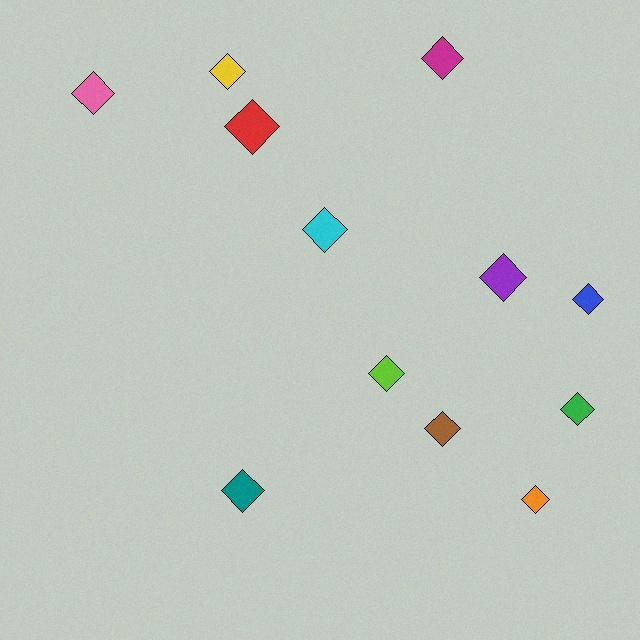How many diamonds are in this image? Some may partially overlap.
There are 12 diamonds.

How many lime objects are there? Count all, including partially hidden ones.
There is 1 lime object.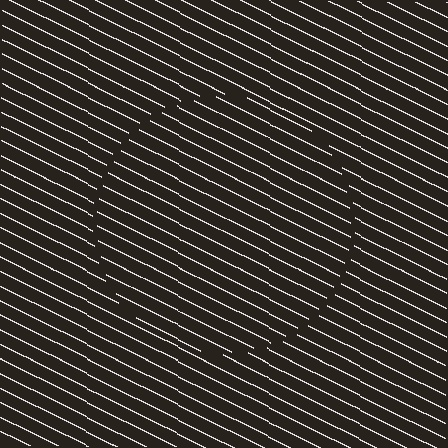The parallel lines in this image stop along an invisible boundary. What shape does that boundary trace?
An illusory circle. The interior of the shape contains the same grating, shifted by half a period — the contour is defined by the phase discontinuity where line-ends from the inner and outer gratings abut.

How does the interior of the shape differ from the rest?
The interior of the shape contains the same grating, shifted by half a period — the contour is defined by the phase discontinuity where line-ends from the inner and outer gratings abut.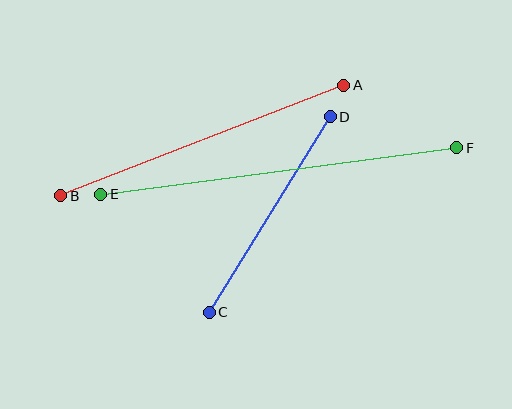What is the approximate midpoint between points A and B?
The midpoint is at approximately (202, 140) pixels.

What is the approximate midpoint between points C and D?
The midpoint is at approximately (270, 215) pixels.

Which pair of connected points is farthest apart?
Points E and F are farthest apart.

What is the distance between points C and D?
The distance is approximately 230 pixels.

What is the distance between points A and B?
The distance is approximately 304 pixels.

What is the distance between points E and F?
The distance is approximately 359 pixels.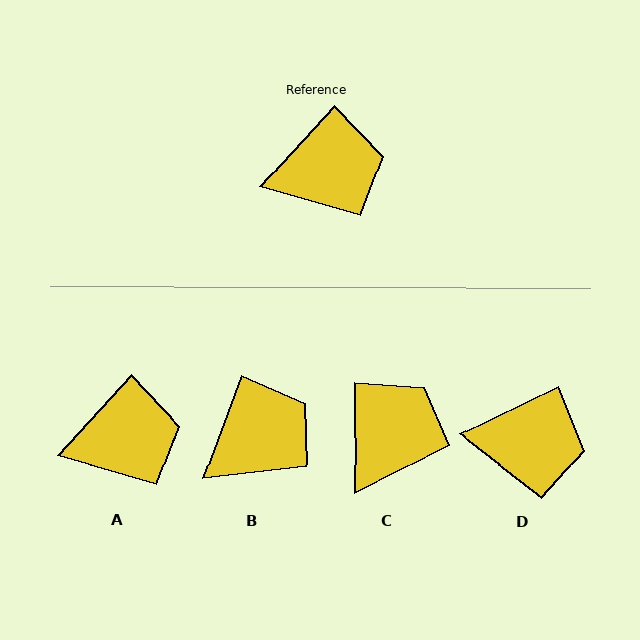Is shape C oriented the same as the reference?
No, it is off by about 43 degrees.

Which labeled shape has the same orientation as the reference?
A.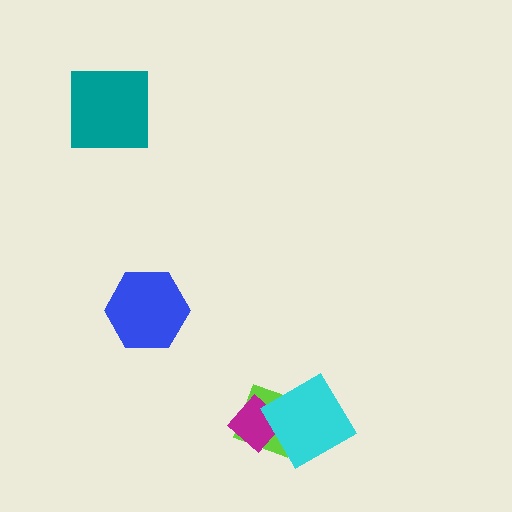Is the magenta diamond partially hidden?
Yes, it is partially covered by another shape.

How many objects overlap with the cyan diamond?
2 objects overlap with the cyan diamond.